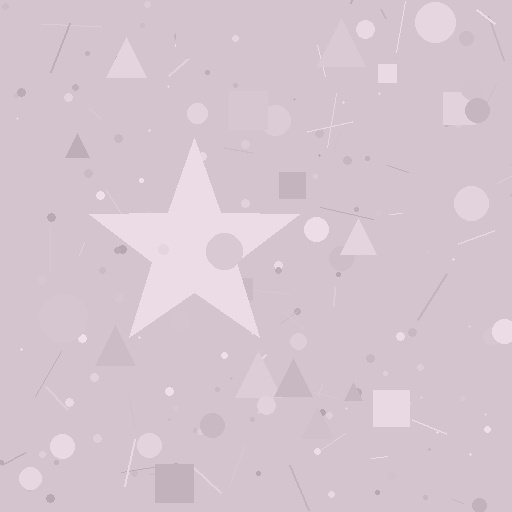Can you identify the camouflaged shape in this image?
The camouflaged shape is a star.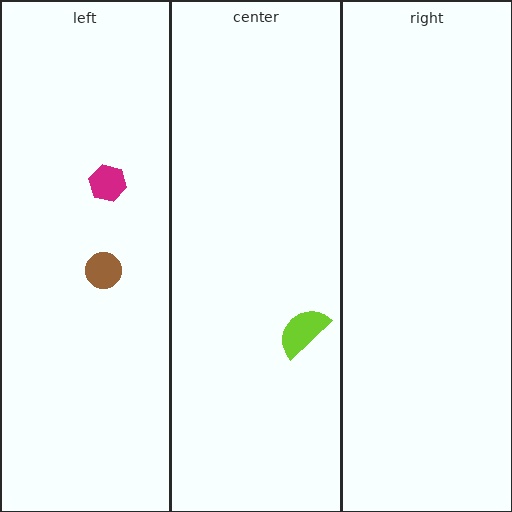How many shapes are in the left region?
2.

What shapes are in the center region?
The lime semicircle.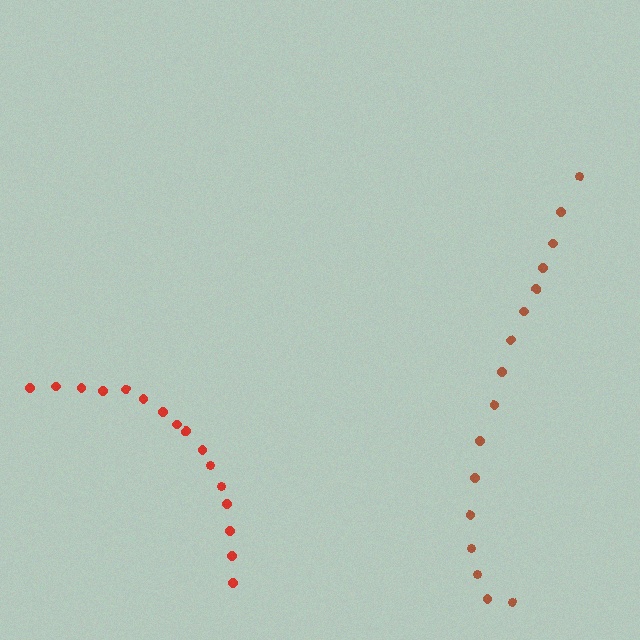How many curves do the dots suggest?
There are 2 distinct paths.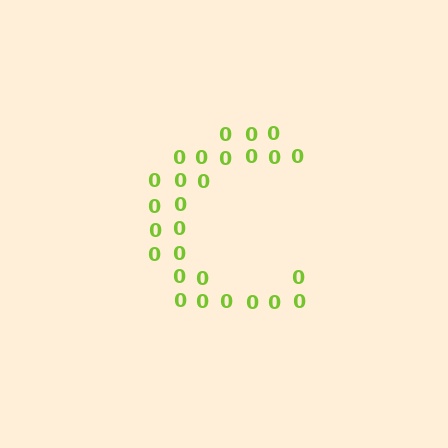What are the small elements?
The small elements are digit 0's.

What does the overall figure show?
The overall figure shows the letter C.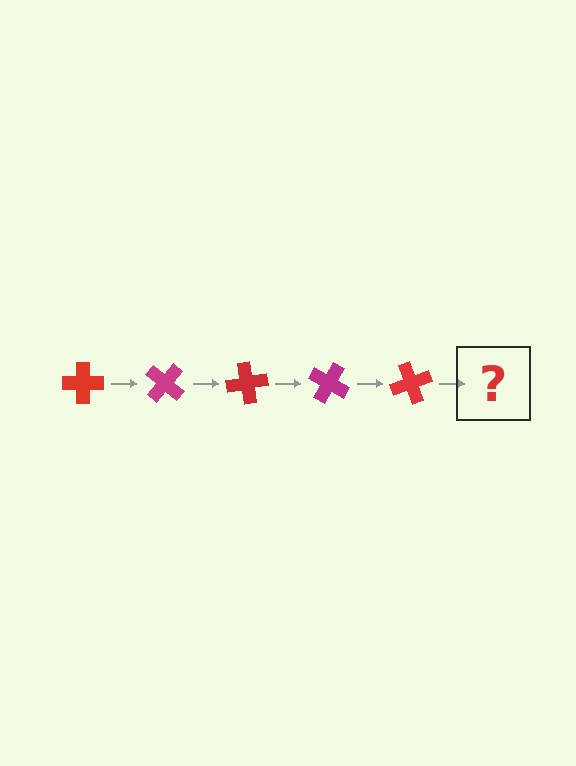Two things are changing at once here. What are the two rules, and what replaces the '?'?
The two rules are that it rotates 40 degrees each step and the color cycles through red and magenta. The '?' should be a magenta cross, rotated 200 degrees from the start.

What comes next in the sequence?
The next element should be a magenta cross, rotated 200 degrees from the start.